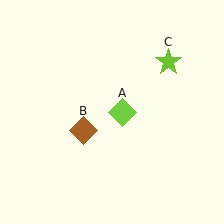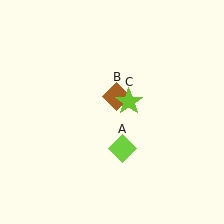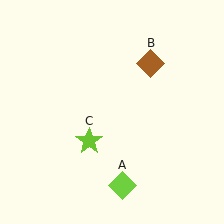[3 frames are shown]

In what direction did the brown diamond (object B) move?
The brown diamond (object B) moved up and to the right.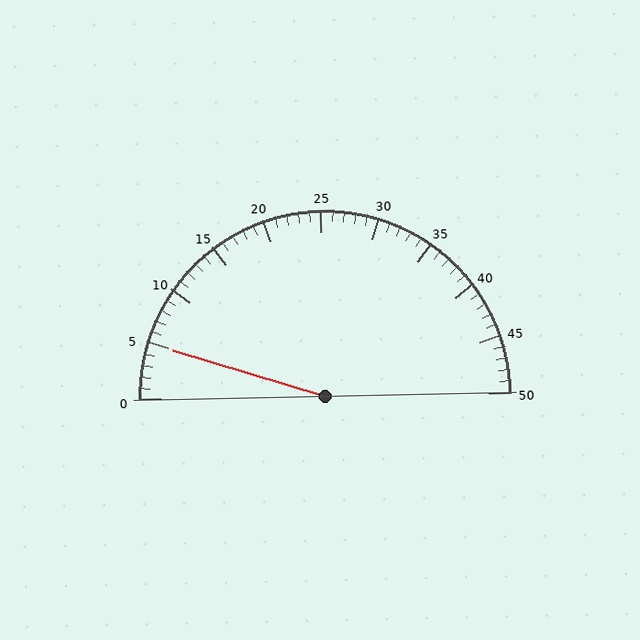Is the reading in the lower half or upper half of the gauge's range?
The reading is in the lower half of the range (0 to 50).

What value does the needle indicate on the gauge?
The needle indicates approximately 5.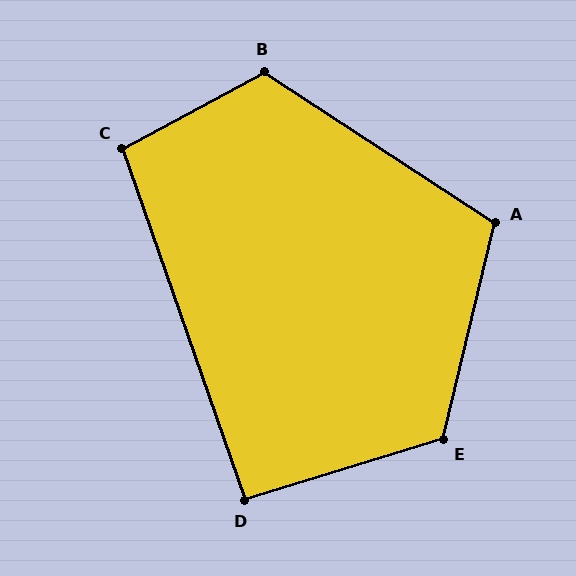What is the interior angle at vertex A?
Approximately 110 degrees (obtuse).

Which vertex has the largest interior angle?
E, at approximately 120 degrees.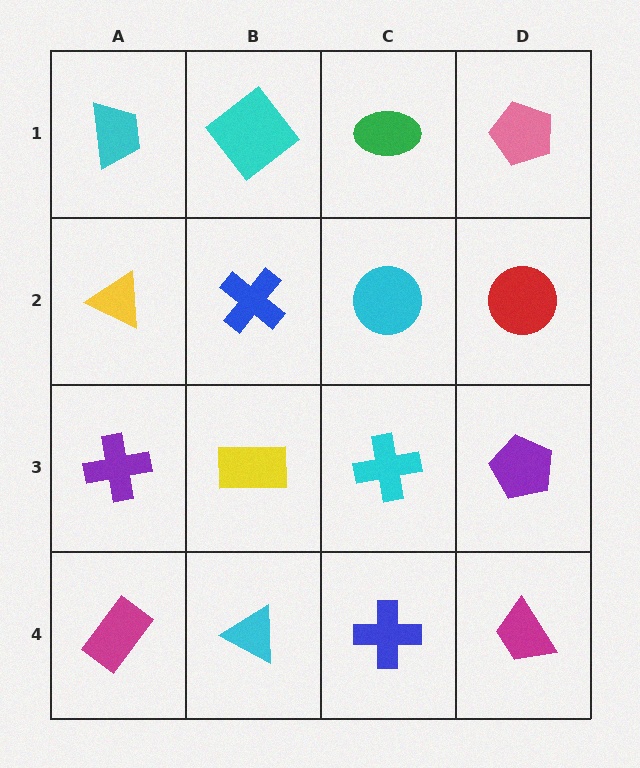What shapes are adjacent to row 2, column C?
A green ellipse (row 1, column C), a cyan cross (row 3, column C), a blue cross (row 2, column B), a red circle (row 2, column D).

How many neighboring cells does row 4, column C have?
3.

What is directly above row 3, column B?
A blue cross.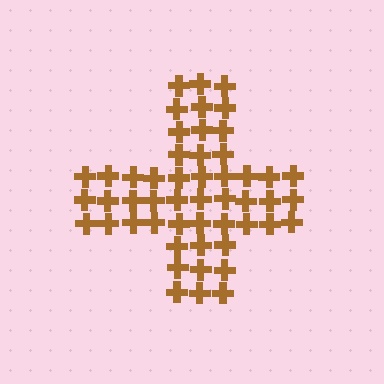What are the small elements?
The small elements are crosses.